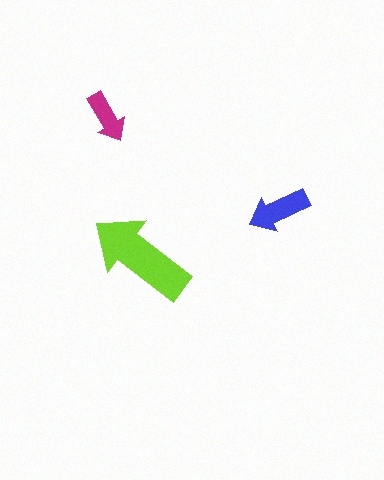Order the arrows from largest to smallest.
the lime one, the blue one, the magenta one.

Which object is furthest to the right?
The blue arrow is rightmost.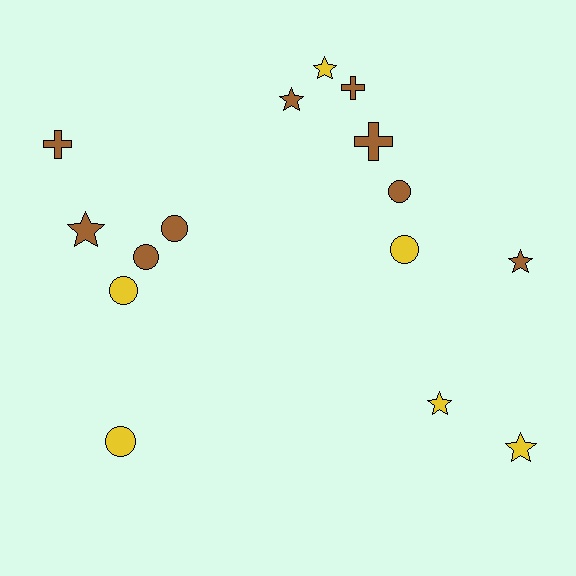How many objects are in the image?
There are 15 objects.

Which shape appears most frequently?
Star, with 6 objects.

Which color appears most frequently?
Brown, with 9 objects.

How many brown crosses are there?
There are 3 brown crosses.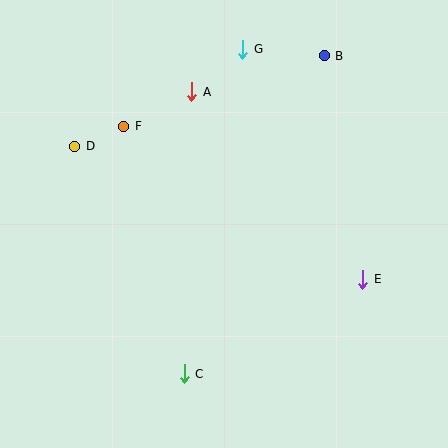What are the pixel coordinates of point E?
Point E is at (363, 279).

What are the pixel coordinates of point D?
Point D is at (75, 146).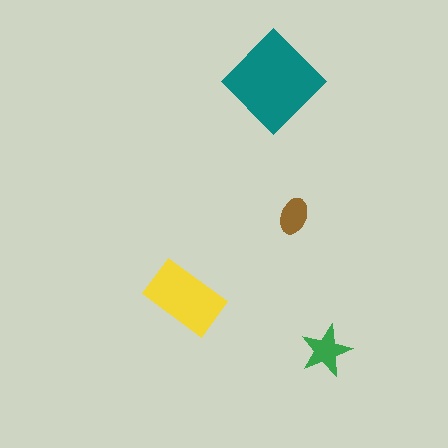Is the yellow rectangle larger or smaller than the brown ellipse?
Larger.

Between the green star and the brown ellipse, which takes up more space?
The green star.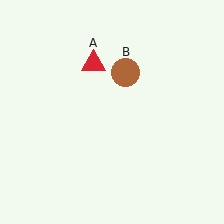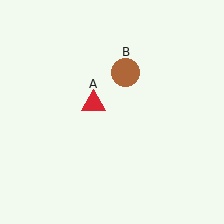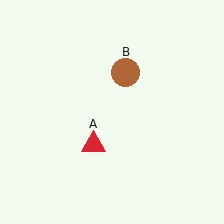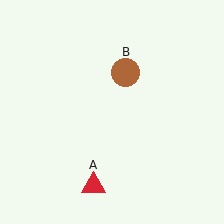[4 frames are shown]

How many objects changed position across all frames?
1 object changed position: red triangle (object A).